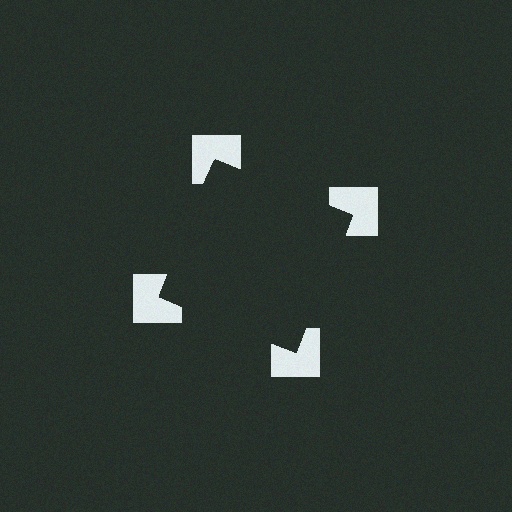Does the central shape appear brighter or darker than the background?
It typically appears slightly darker than the background, even though no actual brightness change is drawn.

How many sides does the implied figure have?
4 sides.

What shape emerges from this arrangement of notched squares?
An illusory square — its edges are inferred from the aligned wedge cuts in the notched squares, not physically drawn.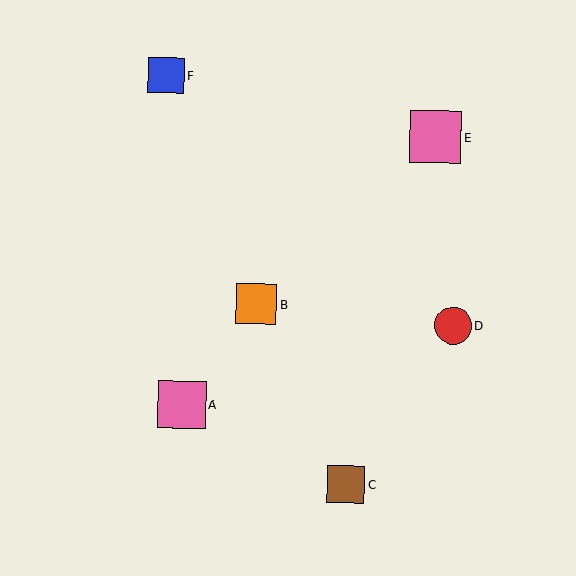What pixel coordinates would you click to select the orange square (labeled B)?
Click at (257, 304) to select the orange square B.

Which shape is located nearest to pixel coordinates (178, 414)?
The pink square (labeled A) at (182, 405) is nearest to that location.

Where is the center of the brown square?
The center of the brown square is at (346, 484).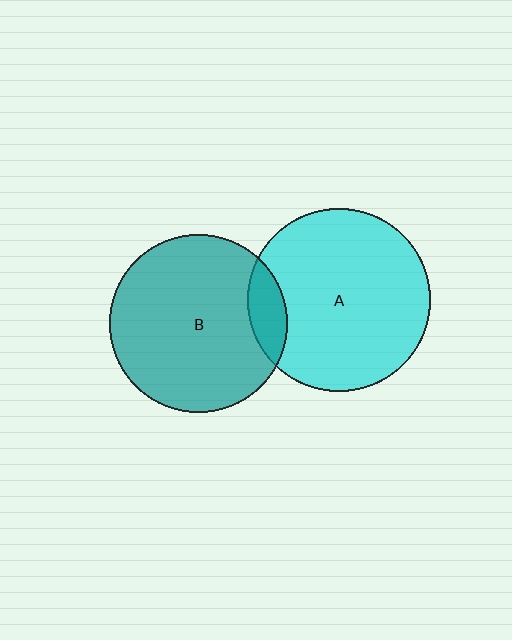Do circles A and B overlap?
Yes.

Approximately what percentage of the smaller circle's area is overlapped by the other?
Approximately 10%.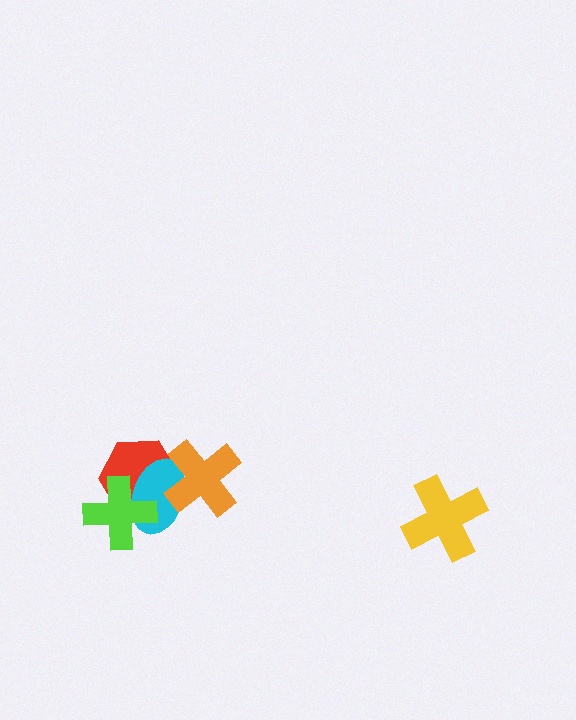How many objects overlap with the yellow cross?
0 objects overlap with the yellow cross.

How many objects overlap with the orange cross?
2 objects overlap with the orange cross.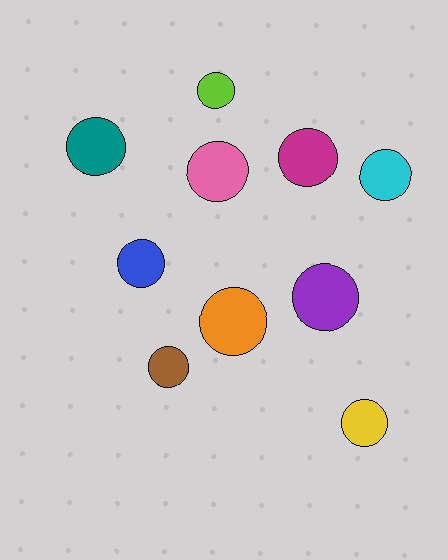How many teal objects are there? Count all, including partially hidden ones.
There is 1 teal object.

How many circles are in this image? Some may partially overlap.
There are 10 circles.